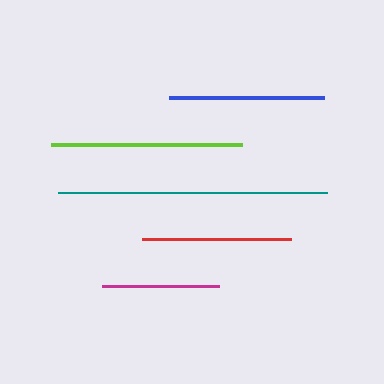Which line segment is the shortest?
The magenta line is the shortest at approximately 117 pixels.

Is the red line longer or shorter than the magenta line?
The red line is longer than the magenta line.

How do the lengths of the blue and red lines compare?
The blue and red lines are approximately the same length.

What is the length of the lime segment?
The lime segment is approximately 191 pixels long.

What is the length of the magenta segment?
The magenta segment is approximately 117 pixels long.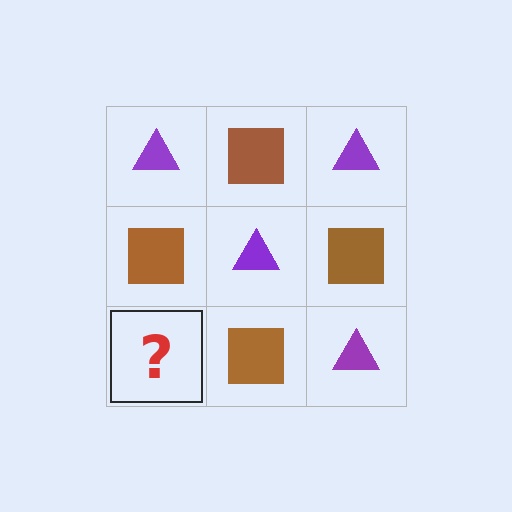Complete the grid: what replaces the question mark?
The question mark should be replaced with a purple triangle.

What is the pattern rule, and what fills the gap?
The rule is that it alternates purple triangle and brown square in a checkerboard pattern. The gap should be filled with a purple triangle.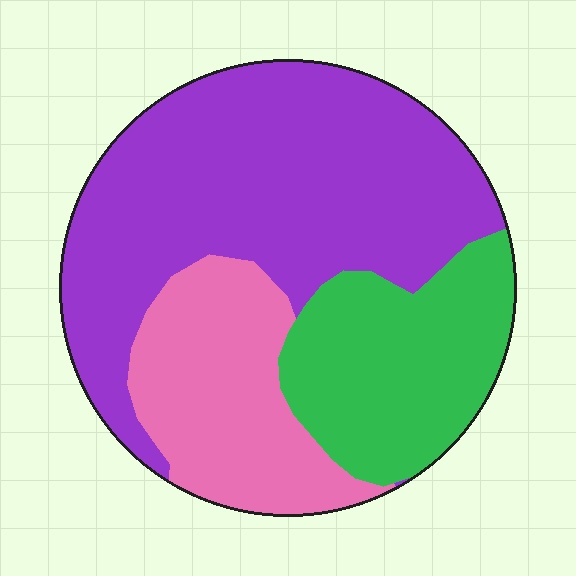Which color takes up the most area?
Purple, at roughly 50%.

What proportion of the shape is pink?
Pink covers around 25% of the shape.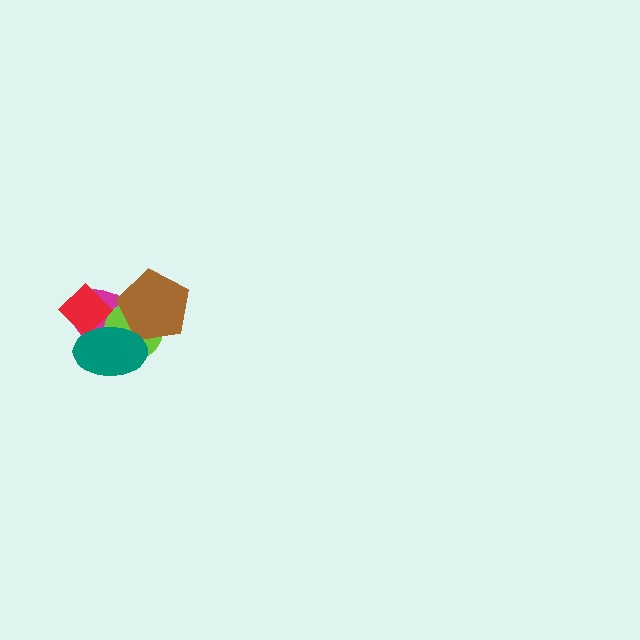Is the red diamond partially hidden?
Yes, it is partially covered by another shape.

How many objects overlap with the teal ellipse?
4 objects overlap with the teal ellipse.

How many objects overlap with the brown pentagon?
3 objects overlap with the brown pentagon.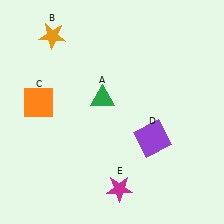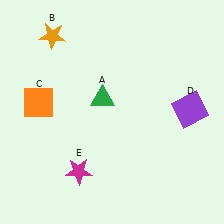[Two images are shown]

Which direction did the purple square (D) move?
The purple square (D) moved right.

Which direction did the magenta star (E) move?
The magenta star (E) moved left.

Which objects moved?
The objects that moved are: the purple square (D), the magenta star (E).